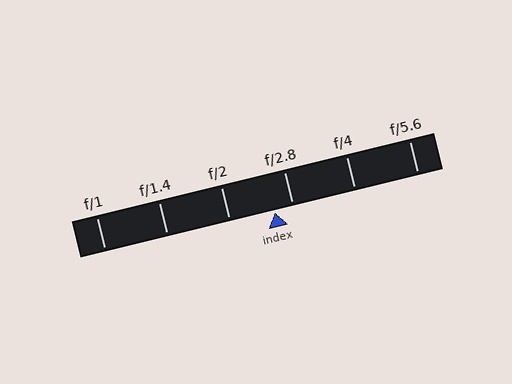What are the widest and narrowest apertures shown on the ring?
The widest aperture shown is f/1 and the narrowest is f/5.6.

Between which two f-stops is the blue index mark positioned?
The index mark is between f/2 and f/2.8.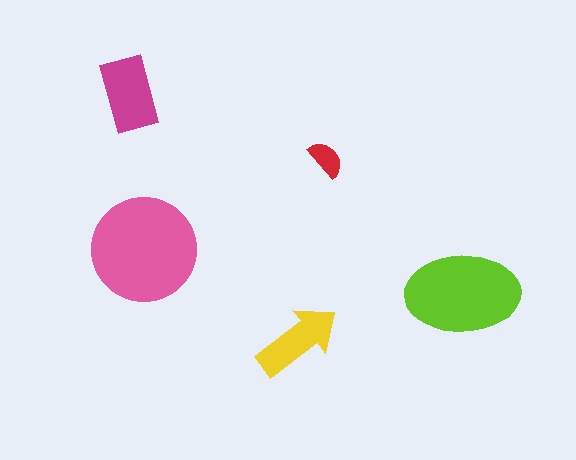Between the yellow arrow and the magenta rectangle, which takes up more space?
The magenta rectangle.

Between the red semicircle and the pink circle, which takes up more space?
The pink circle.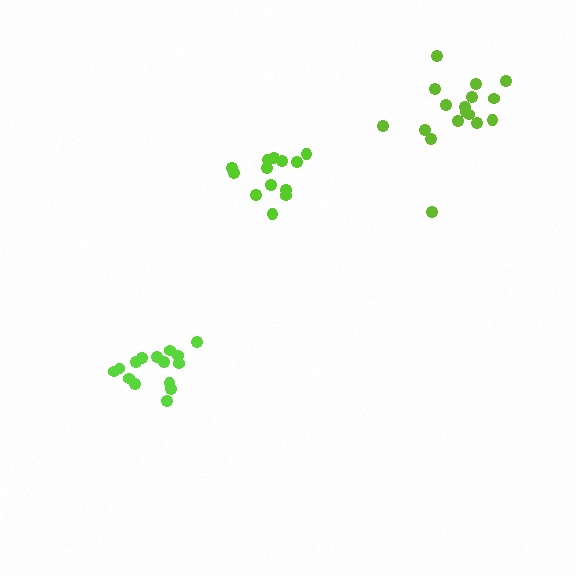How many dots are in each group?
Group 1: 13 dots, Group 2: 15 dots, Group 3: 17 dots (45 total).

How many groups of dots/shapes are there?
There are 3 groups.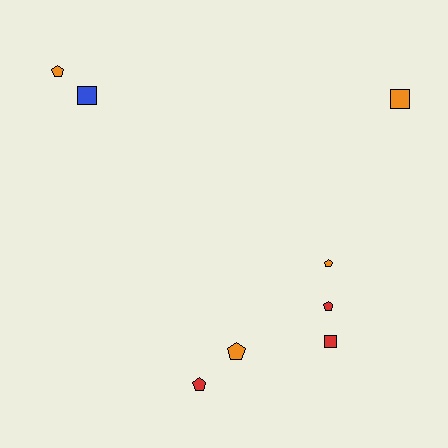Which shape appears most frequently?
Pentagon, with 5 objects.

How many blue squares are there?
There is 1 blue square.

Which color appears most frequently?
Orange, with 4 objects.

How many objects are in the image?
There are 8 objects.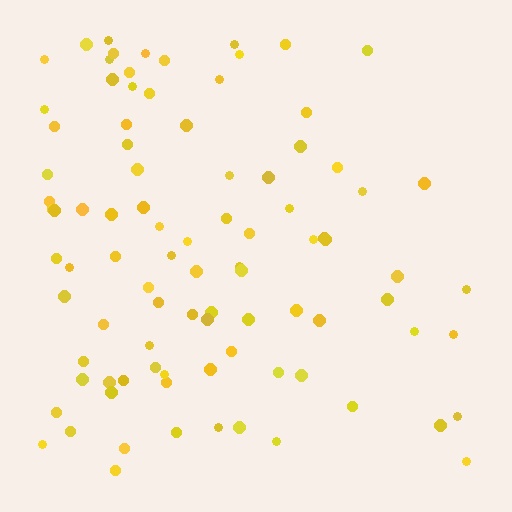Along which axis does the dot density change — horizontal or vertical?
Horizontal.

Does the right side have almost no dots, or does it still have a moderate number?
Still a moderate number, just noticeably fewer than the left.